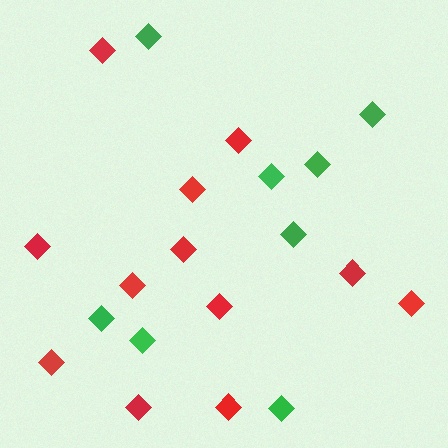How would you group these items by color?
There are 2 groups: one group of green diamonds (8) and one group of red diamonds (12).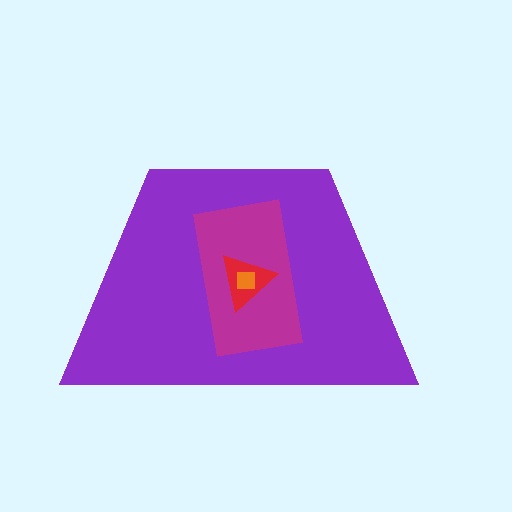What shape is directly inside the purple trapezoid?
The magenta rectangle.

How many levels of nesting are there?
4.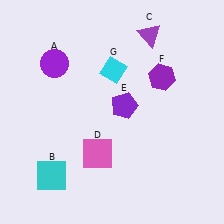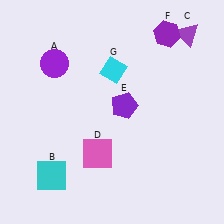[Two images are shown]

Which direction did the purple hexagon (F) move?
The purple hexagon (F) moved up.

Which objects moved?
The objects that moved are: the purple triangle (C), the purple hexagon (F).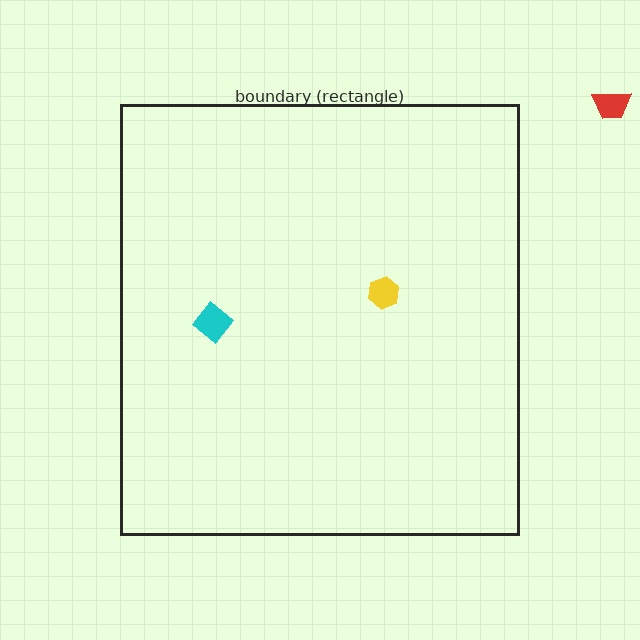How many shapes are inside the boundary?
2 inside, 1 outside.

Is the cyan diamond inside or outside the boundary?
Inside.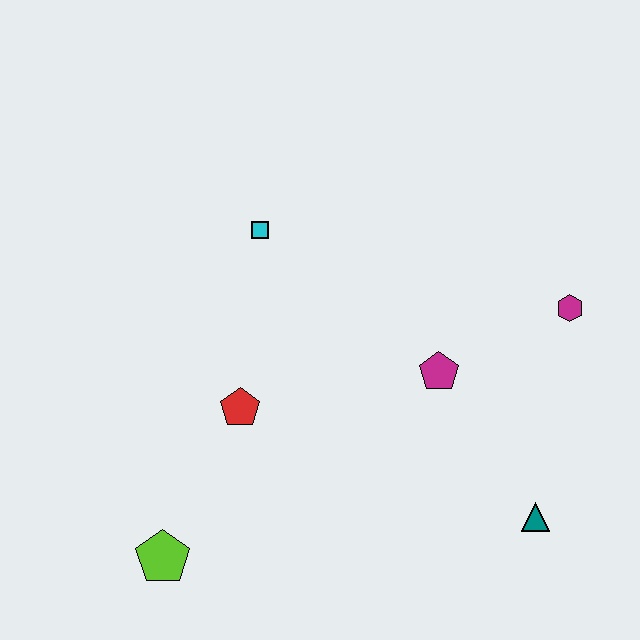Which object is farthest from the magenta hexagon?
The lime pentagon is farthest from the magenta hexagon.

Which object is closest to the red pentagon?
The lime pentagon is closest to the red pentagon.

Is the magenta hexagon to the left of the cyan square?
No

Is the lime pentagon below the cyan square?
Yes